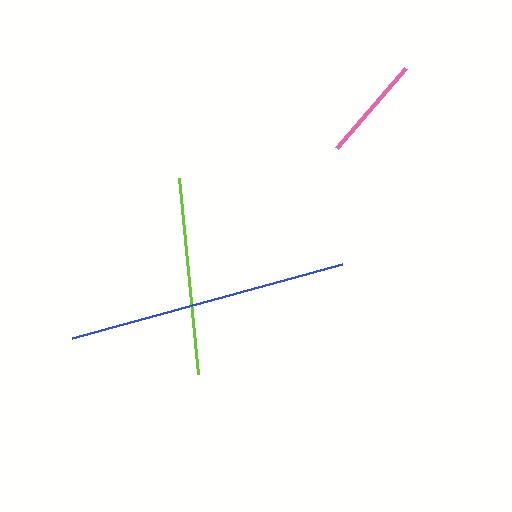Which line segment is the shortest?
The pink line is the shortest at approximately 106 pixels.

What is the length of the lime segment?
The lime segment is approximately 197 pixels long.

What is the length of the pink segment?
The pink segment is approximately 106 pixels long.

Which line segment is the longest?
The blue line is the longest at approximately 279 pixels.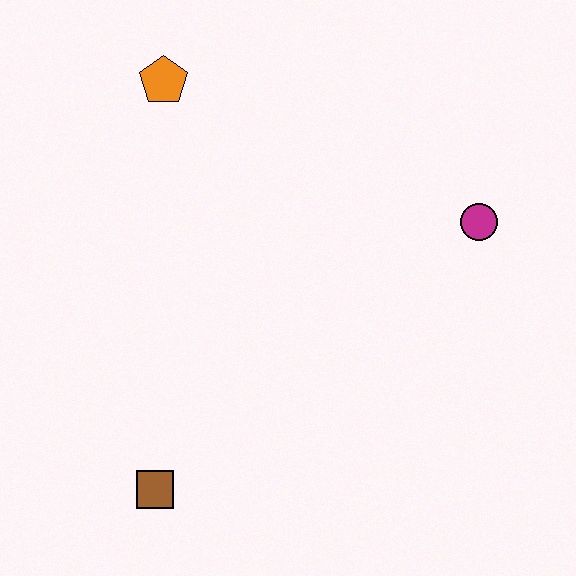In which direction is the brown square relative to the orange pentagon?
The brown square is below the orange pentagon.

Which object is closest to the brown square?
The orange pentagon is closest to the brown square.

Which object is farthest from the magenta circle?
The brown square is farthest from the magenta circle.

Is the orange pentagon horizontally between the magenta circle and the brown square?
Yes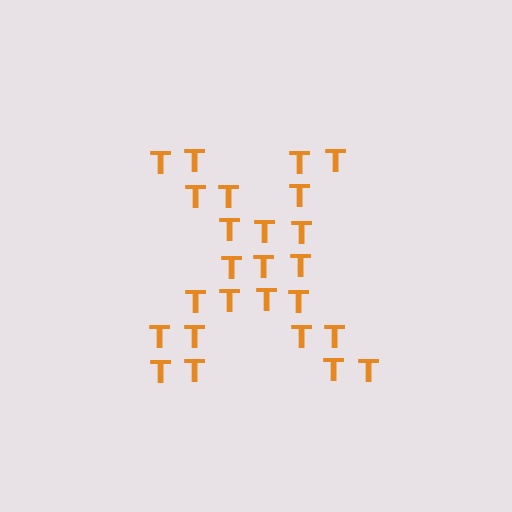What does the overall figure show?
The overall figure shows the letter X.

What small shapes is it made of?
It is made of small letter T's.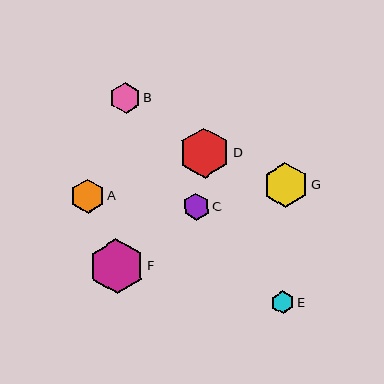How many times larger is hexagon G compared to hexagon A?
Hexagon G is approximately 1.3 times the size of hexagon A.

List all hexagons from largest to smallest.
From largest to smallest: F, D, G, A, B, C, E.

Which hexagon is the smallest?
Hexagon E is the smallest with a size of approximately 23 pixels.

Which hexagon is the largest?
Hexagon F is the largest with a size of approximately 56 pixels.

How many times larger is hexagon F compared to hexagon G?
Hexagon F is approximately 1.2 times the size of hexagon G.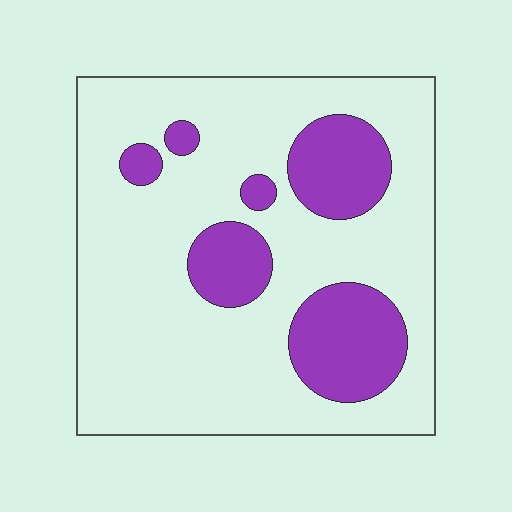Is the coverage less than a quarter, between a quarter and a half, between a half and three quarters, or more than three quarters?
Less than a quarter.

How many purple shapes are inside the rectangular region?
6.